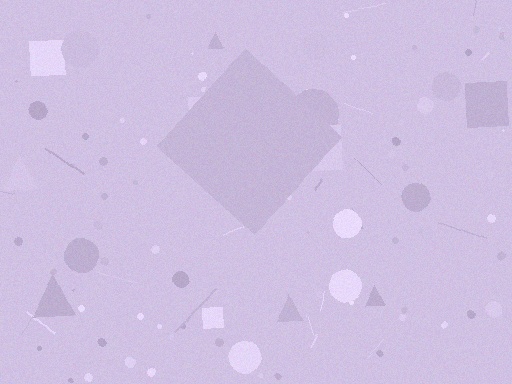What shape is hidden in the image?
A diamond is hidden in the image.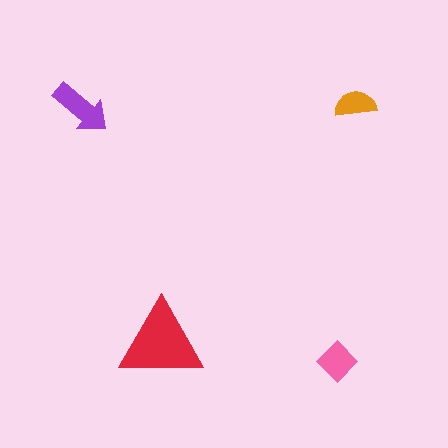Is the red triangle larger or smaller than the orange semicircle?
Larger.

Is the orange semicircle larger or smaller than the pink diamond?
Smaller.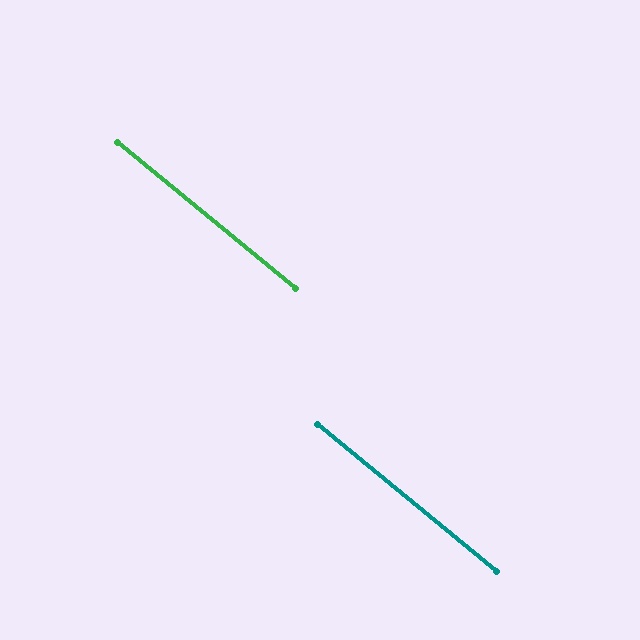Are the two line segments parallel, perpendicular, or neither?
Parallel — their directions differ by only 0.0°.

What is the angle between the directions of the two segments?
Approximately 0 degrees.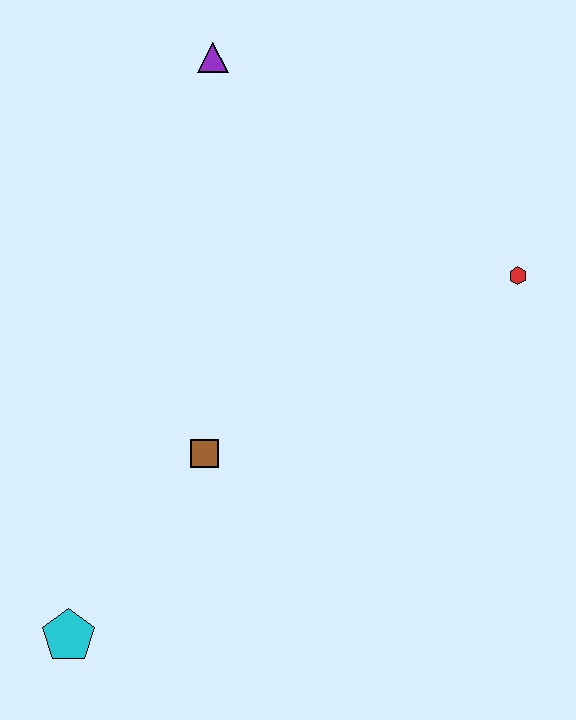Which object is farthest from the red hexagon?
The cyan pentagon is farthest from the red hexagon.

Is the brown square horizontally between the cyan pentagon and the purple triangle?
Yes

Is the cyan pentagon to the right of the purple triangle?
No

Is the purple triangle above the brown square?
Yes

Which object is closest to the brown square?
The cyan pentagon is closest to the brown square.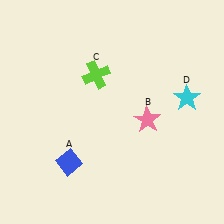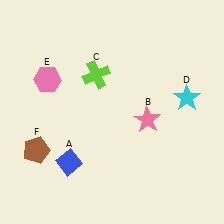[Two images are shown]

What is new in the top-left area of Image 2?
A pink hexagon (E) was added in the top-left area of Image 2.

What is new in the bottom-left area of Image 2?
A brown pentagon (F) was added in the bottom-left area of Image 2.